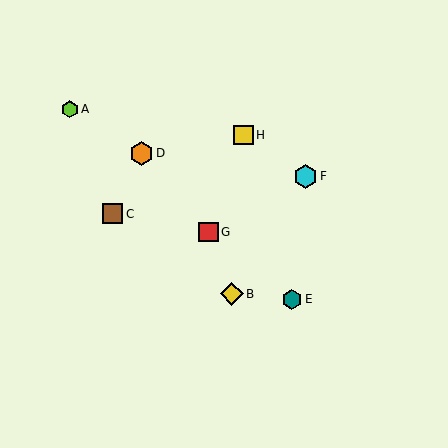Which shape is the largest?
The cyan hexagon (labeled F) is the largest.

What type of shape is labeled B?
Shape B is a yellow diamond.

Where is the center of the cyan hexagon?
The center of the cyan hexagon is at (305, 176).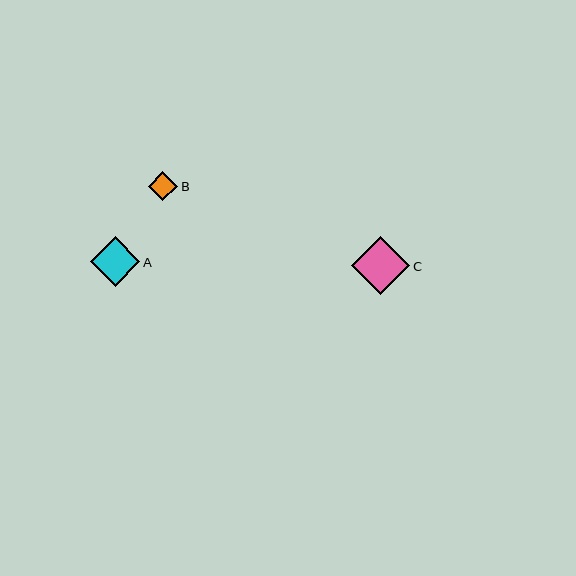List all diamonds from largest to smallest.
From largest to smallest: C, A, B.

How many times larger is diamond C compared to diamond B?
Diamond C is approximately 2.0 times the size of diamond B.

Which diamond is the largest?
Diamond C is the largest with a size of approximately 58 pixels.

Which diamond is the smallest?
Diamond B is the smallest with a size of approximately 30 pixels.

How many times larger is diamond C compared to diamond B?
Diamond C is approximately 2.0 times the size of diamond B.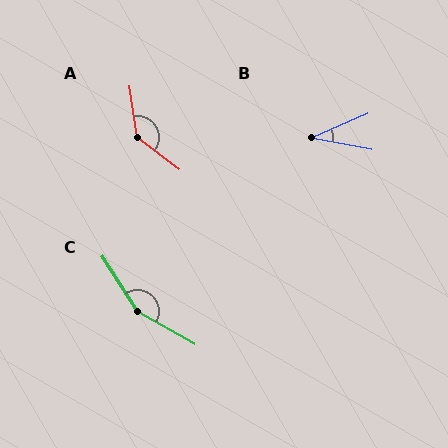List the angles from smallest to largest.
B (34°), A (135°), C (152°).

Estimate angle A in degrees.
Approximately 135 degrees.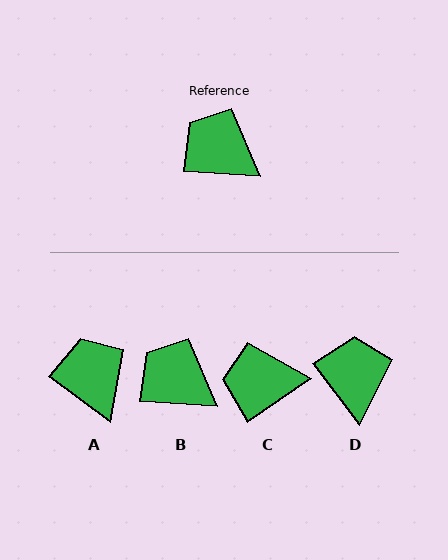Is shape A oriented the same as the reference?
No, it is off by about 33 degrees.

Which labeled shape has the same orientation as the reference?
B.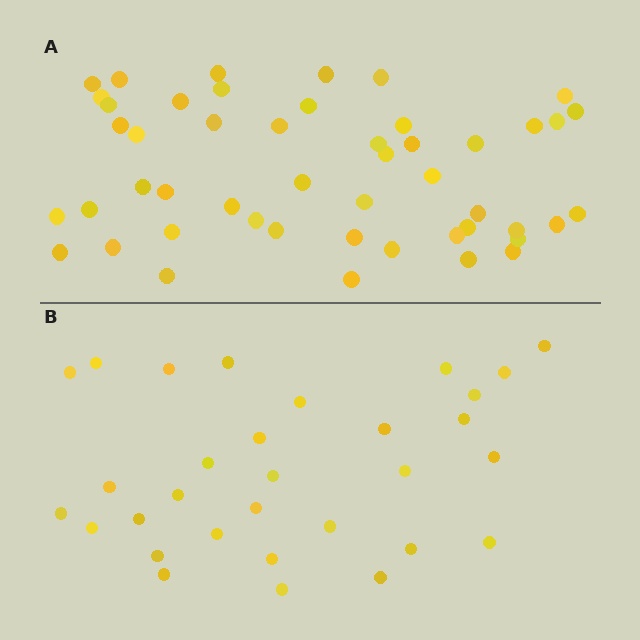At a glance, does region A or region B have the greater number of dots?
Region A (the top region) has more dots.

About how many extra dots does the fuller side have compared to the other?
Region A has approximately 20 more dots than region B.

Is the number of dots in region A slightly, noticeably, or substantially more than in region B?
Region A has substantially more. The ratio is roughly 1.6 to 1.